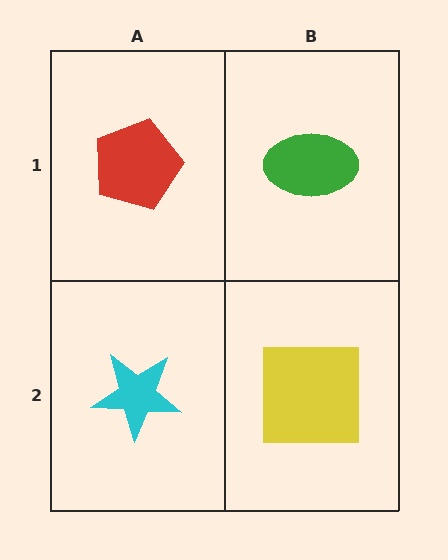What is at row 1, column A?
A red pentagon.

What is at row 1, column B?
A green ellipse.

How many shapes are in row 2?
2 shapes.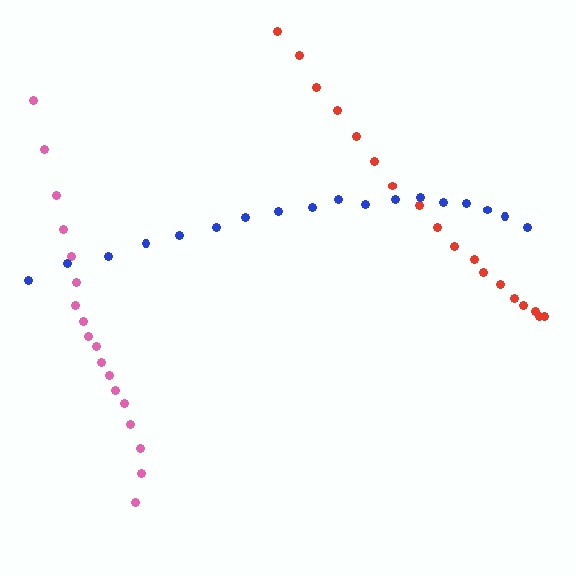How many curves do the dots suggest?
There are 3 distinct paths.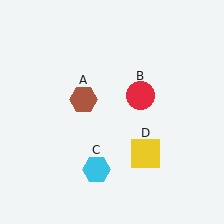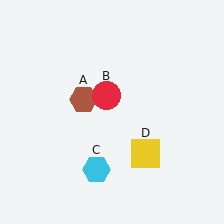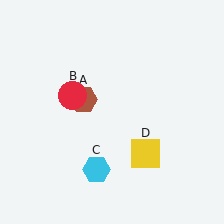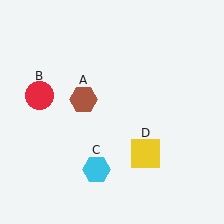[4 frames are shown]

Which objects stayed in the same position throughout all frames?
Brown hexagon (object A) and cyan hexagon (object C) and yellow square (object D) remained stationary.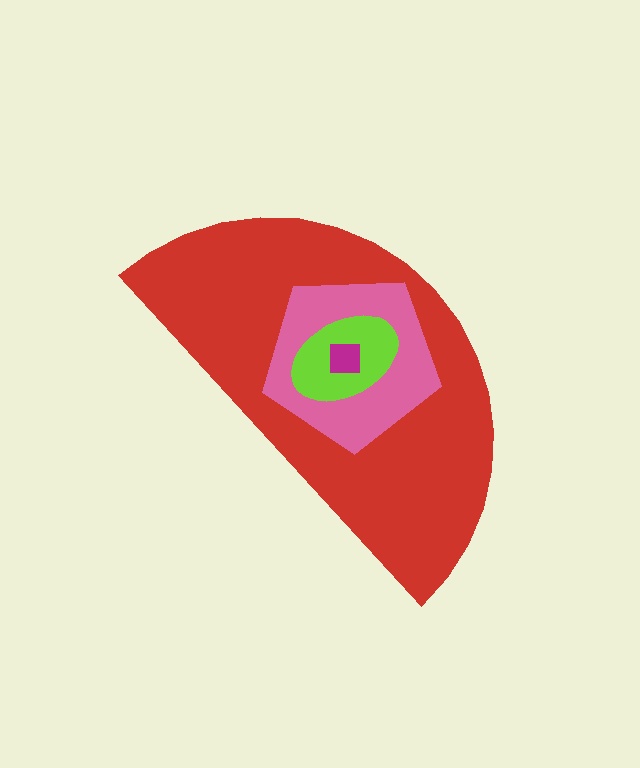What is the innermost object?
The magenta square.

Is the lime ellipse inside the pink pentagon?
Yes.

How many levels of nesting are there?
4.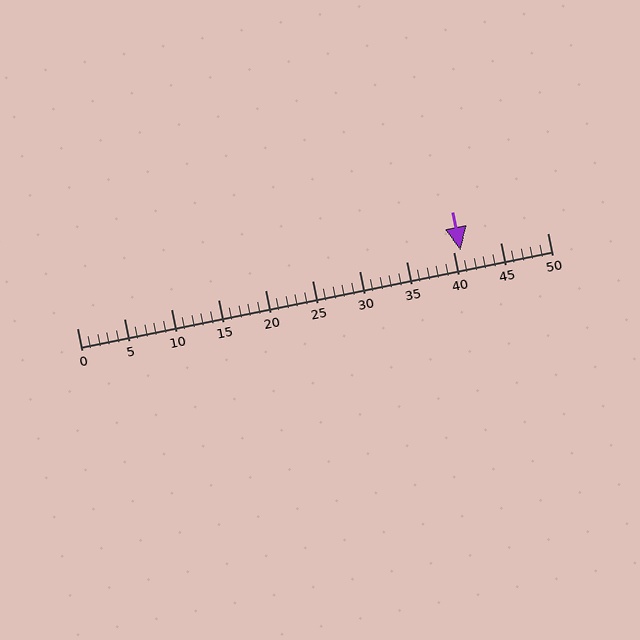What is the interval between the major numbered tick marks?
The major tick marks are spaced 5 units apart.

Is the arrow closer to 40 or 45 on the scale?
The arrow is closer to 40.